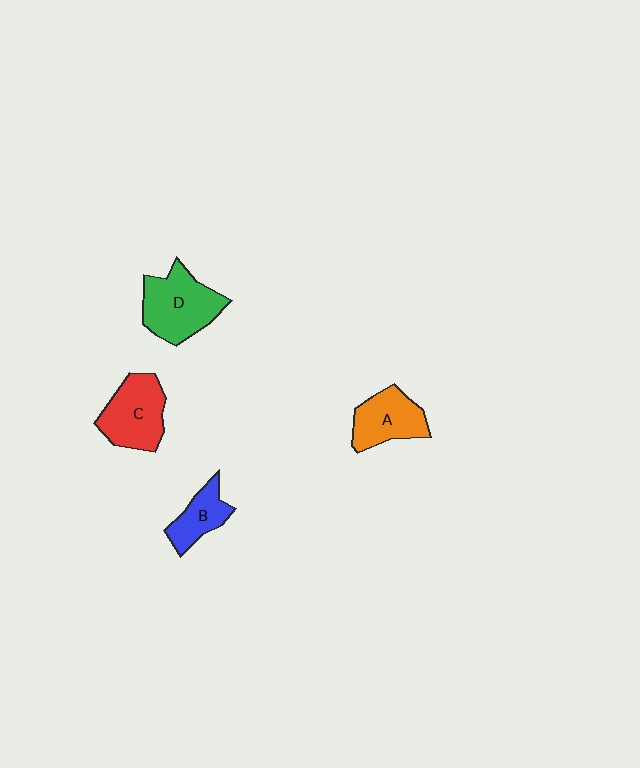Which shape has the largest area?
Shape D (green).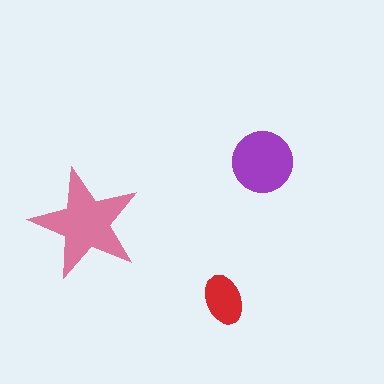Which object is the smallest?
The red ellipse.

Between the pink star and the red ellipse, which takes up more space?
The pink star.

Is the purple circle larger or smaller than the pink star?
Smaller.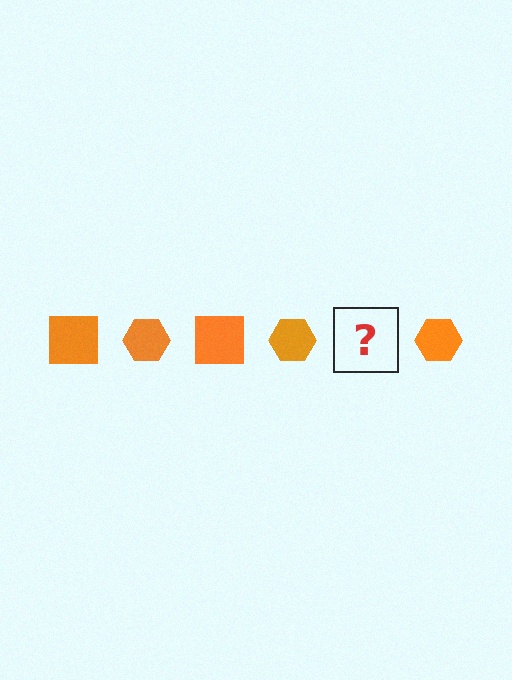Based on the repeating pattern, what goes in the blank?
The blank should be an orange square.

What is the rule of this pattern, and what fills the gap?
The rule is that the pattern cycles through square, hexagon shapes in orange. The gap should be filled with an orange square.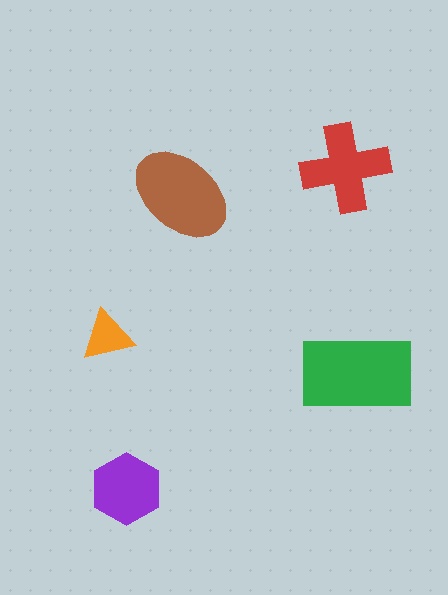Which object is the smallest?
The orange triangle.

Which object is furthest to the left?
The orange triangle is leftmost.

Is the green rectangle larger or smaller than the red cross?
Larger.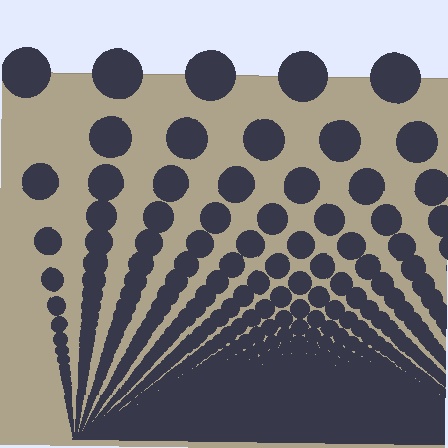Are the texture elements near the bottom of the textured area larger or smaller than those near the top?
Smaller. The gradient is inverted — elements near the bottom are smaller and denser.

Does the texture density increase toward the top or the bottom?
Density increases toward the bottom.